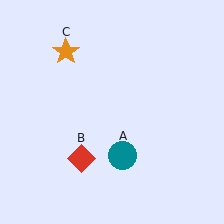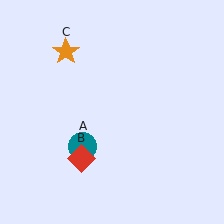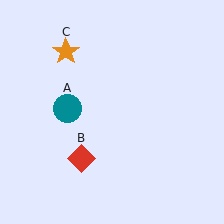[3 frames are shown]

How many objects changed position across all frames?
1 object changed position: teal circle (object A).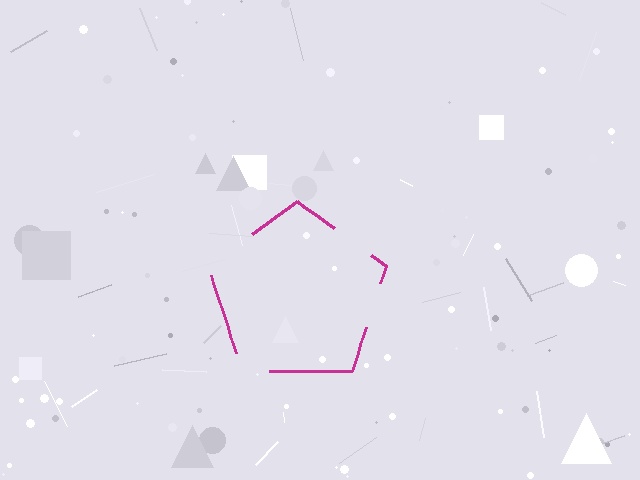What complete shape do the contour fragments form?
The contour fragments form a pentagon.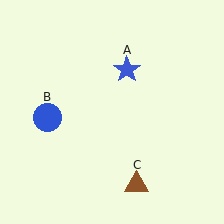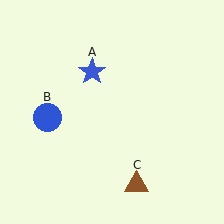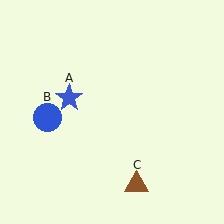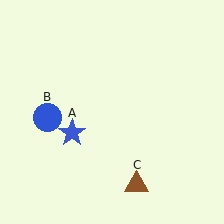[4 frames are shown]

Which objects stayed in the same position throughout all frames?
Blue circle (object B) and brown triangle (object C) remained stationary.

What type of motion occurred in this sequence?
The blue star (object A) rotated counterclockwise around the center of the scene.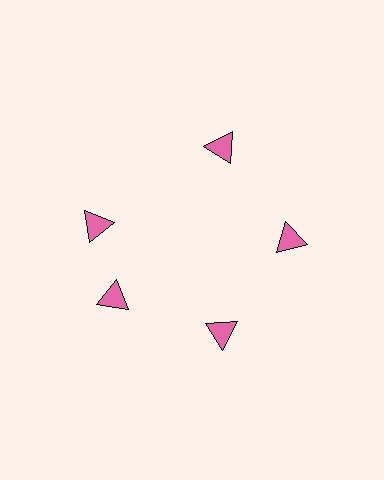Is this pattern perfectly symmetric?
No. The 5 pink triangles are arranged in a ring, but one element near the 10 o'clock position is rotated out of alignment along the ring, breaking the 5-fold rotational symmetry.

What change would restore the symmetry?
The symmetry would be restored by rotating it back into even spacing with its neighbors so that all 5 triangles sit at equal angles and equal distance from the center.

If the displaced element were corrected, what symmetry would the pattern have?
It would have 5-fold rotational symmetry — the pattern would map onto itself every 72 degrees.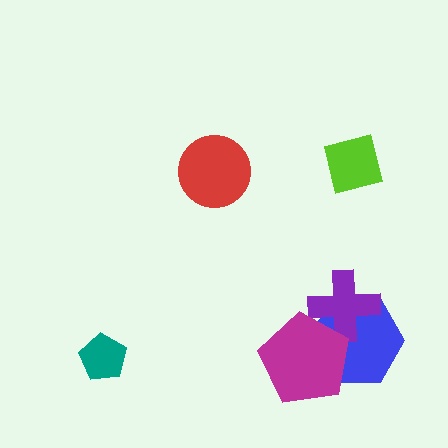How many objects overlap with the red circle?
0 objects overlap with the red circle.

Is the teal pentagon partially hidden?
No, no other shape covers it.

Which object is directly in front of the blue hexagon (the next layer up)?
The purple cross is directly in front of the blue hexagon.